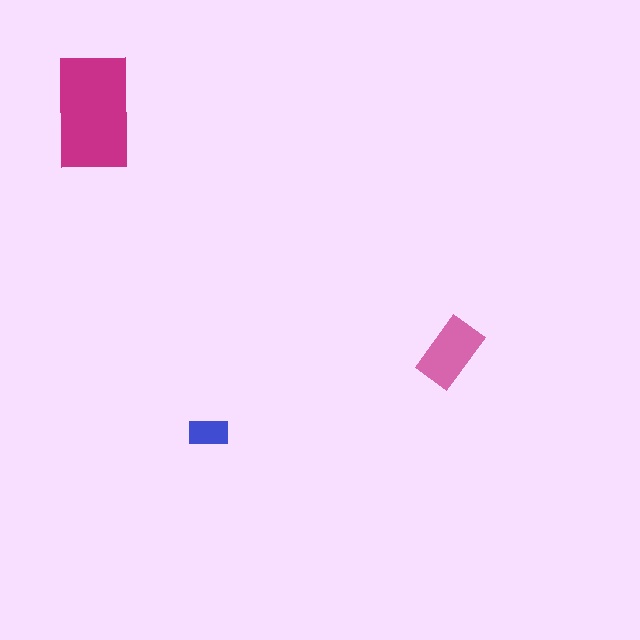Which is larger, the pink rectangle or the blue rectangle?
The pink one.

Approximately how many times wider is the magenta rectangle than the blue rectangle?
About 3 times wider.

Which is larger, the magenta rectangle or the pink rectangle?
The magenta one.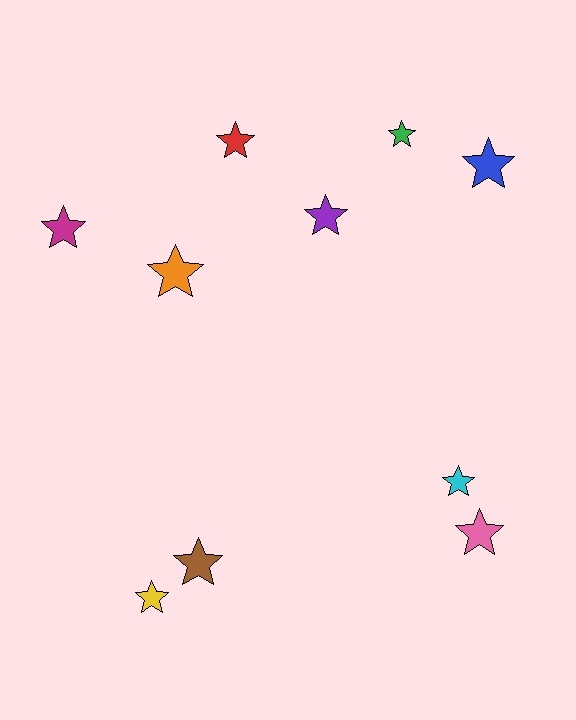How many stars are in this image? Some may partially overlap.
There are 10 stars.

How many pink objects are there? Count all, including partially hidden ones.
There is 1 pink object.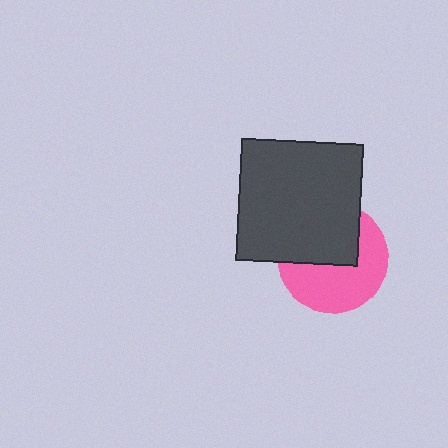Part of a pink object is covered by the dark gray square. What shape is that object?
It is a circle.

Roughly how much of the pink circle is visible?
About half of it is visible (roughly 55%).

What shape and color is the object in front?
The object in front is a dark gray square.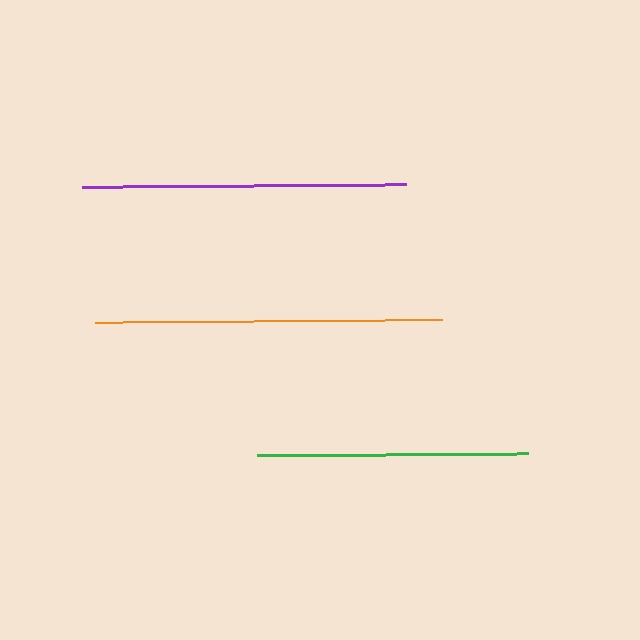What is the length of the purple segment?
The purple segment is approximately 324 pixels long.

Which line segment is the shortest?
The green line is the shortest at approximately 271 pixels.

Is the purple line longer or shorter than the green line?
The purple line is longer than the green line.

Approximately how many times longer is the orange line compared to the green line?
The orange line is approximately 1.3 times the length of the green line.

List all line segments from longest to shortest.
From longest to shortest: orange, purple, green.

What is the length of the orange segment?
The orange segment is approximately 347 pixels long.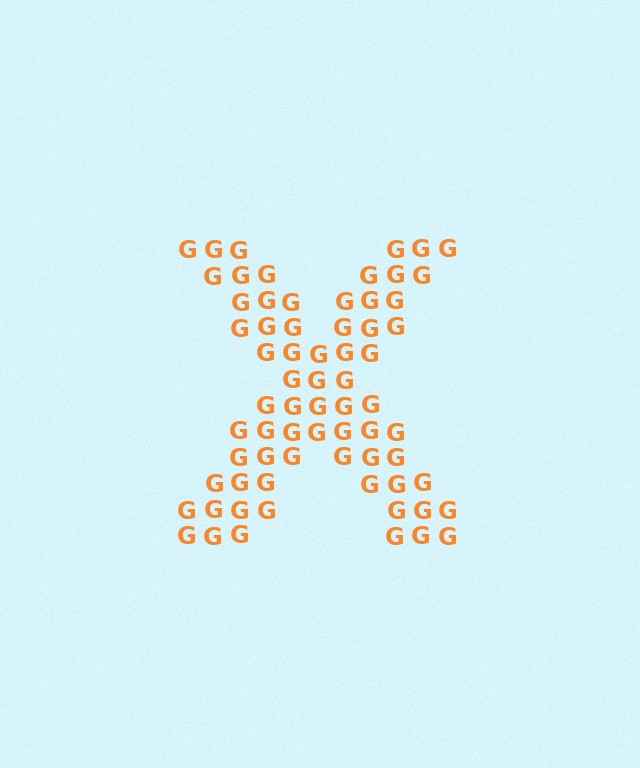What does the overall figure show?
The overall figure shows the letter X.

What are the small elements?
The small elements are letter G's.